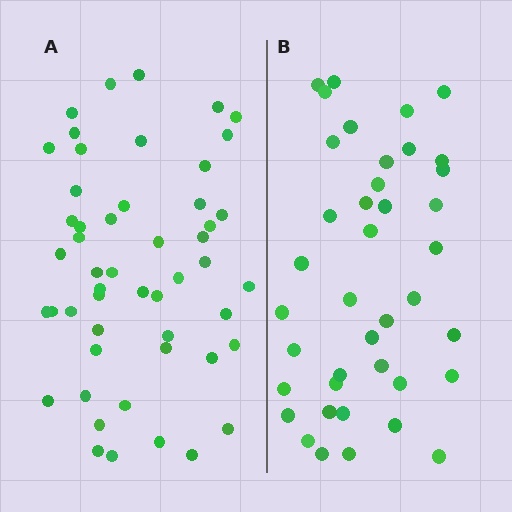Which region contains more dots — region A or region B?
Region A (the left region) has more dots.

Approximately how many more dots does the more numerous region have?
Region A has roughly 12 or so more dots than region B.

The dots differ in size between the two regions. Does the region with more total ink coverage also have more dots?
No. Region B has more total ink coverage because its dots are larger, but region A actually contains more individual dots. Total area can be misleading — the number of items is what matters here.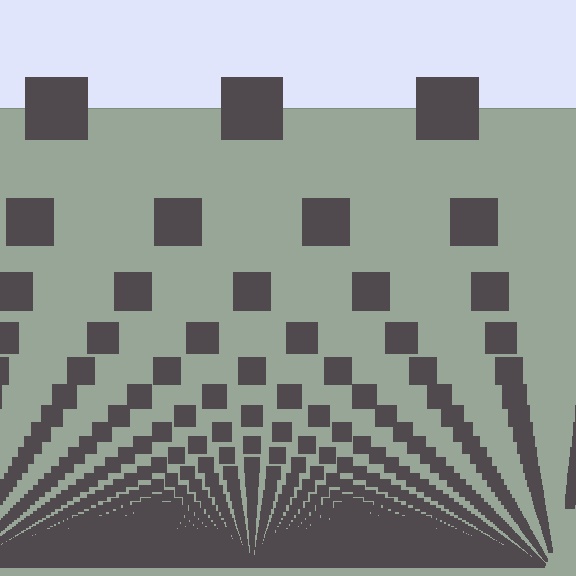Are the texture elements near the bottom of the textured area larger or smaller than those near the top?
Smaller. The gradient is inverted — elements near the bottom are smaller and denser.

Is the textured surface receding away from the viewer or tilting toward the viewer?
The surface appears to tilt toward the viewer. Texture elements get larger and sparser toward the top.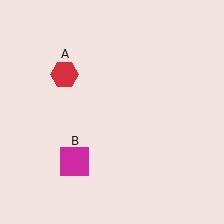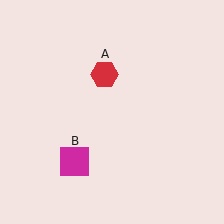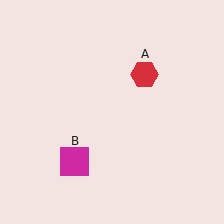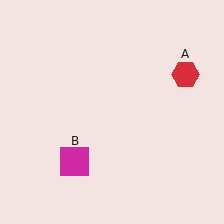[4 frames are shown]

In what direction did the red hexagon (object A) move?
The red hexagon (object A) moved right.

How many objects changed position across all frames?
1 object changed position: red hexagon (object A).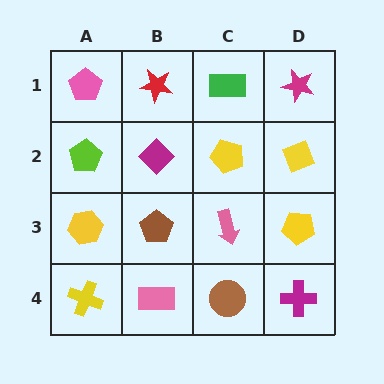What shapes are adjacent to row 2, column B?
A red star (row 1, column B), a brown pentagon (row 3, column B), a lime pentagon (row 2, column A), a yellow pentagon (row 2, column C).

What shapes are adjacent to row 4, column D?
A yellow pentagon (row 3, column D), a brown circle (row 4, column C).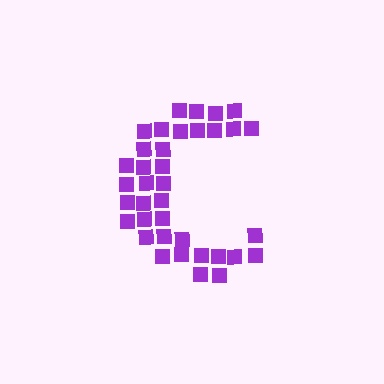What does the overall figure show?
The overall figure shows the letter C.